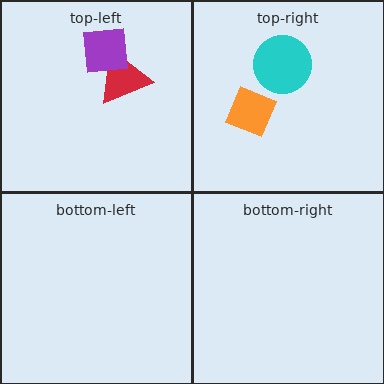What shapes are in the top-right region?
The orange square, the cyan circle.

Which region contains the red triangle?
The top-left region.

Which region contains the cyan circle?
The top-right region.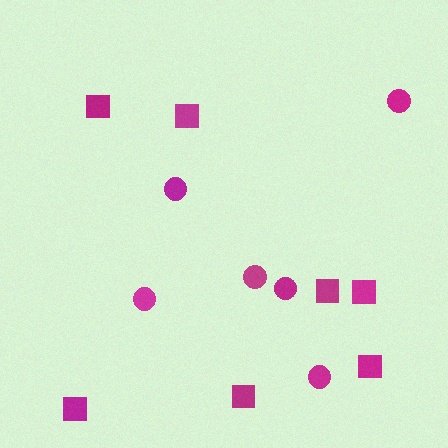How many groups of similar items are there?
There are 2 groups: one group of squares (7) and one group of circles (6).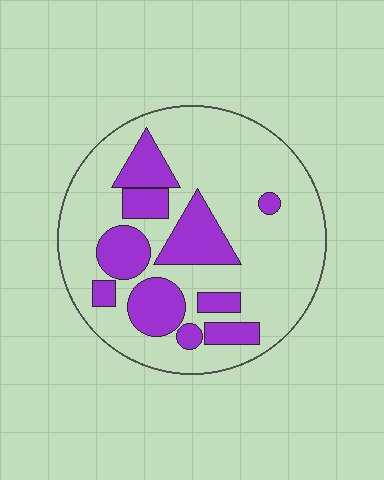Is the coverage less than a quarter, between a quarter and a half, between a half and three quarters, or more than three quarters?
Between a quarter and a half.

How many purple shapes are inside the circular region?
10.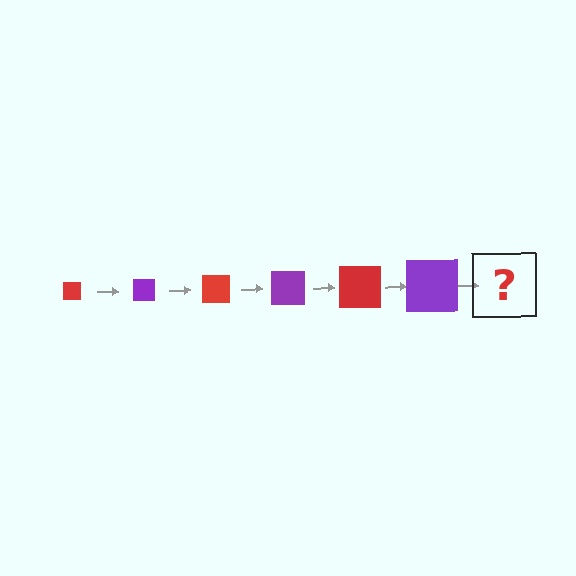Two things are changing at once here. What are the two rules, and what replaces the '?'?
The two rules are that the square grows larger each step and the color cycles through red and purple. The '?' should be a red square, larger than the previous one.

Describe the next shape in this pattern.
It should be a red square, larger than the previous one.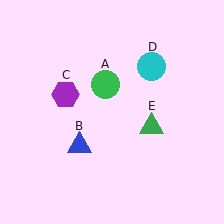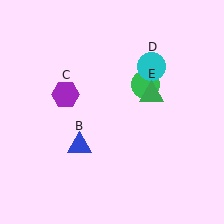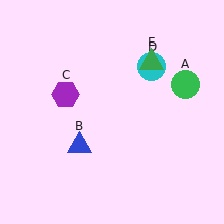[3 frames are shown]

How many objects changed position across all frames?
2 objects changed position: green circle (object A), green triangle (object E).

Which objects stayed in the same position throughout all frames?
Blue triangle (object B) and purple hexagon (object C) and cyan circle (object D) remained stationary.